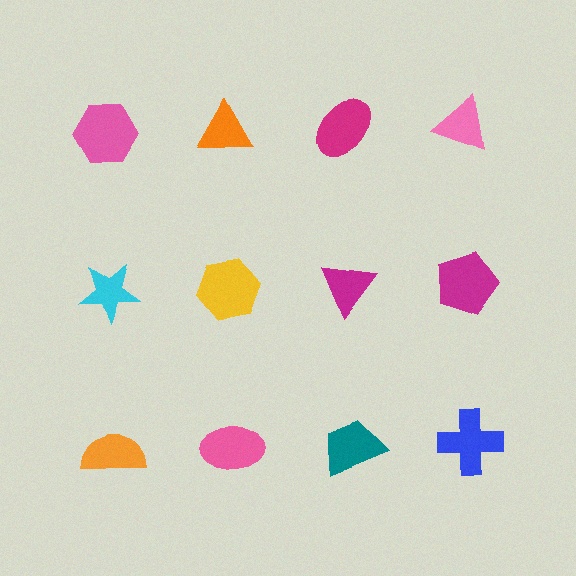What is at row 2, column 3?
A magenta triangle.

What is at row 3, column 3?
A teal trapezoid.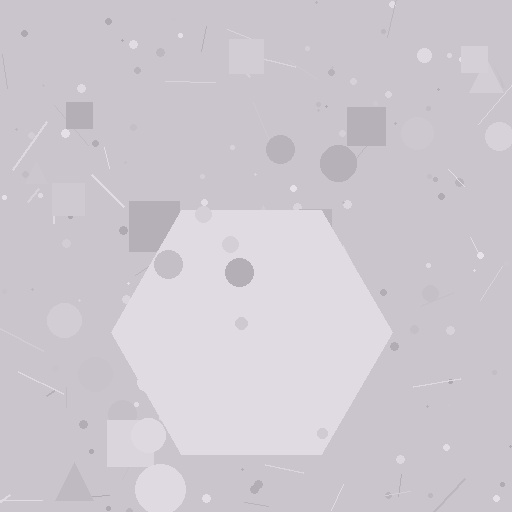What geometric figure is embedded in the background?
A hexagon is embedded in the background.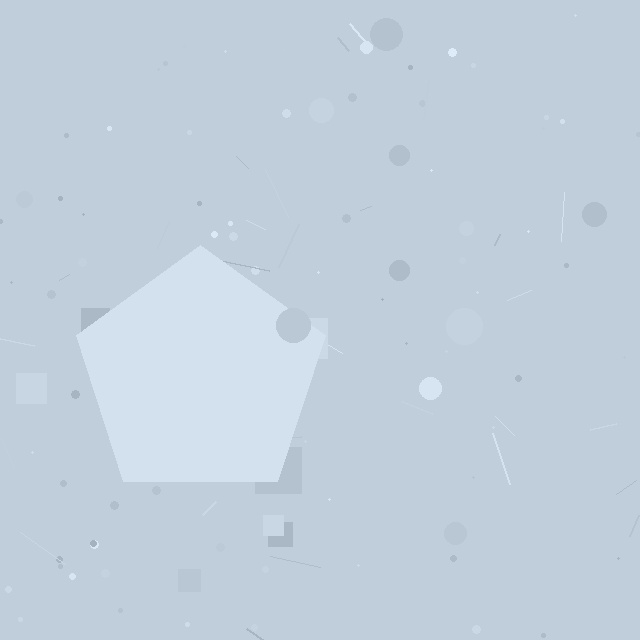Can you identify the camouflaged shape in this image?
The camouflaged shape is a pentagon.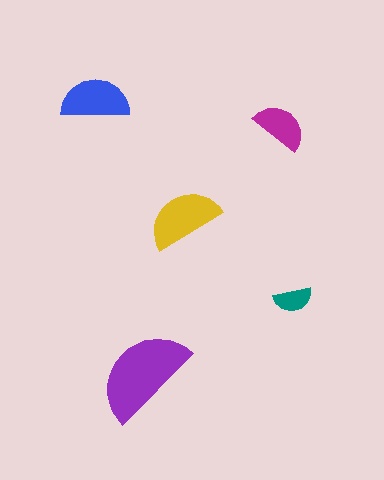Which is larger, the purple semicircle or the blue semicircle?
The purple one.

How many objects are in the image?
There are 5 objects in the image.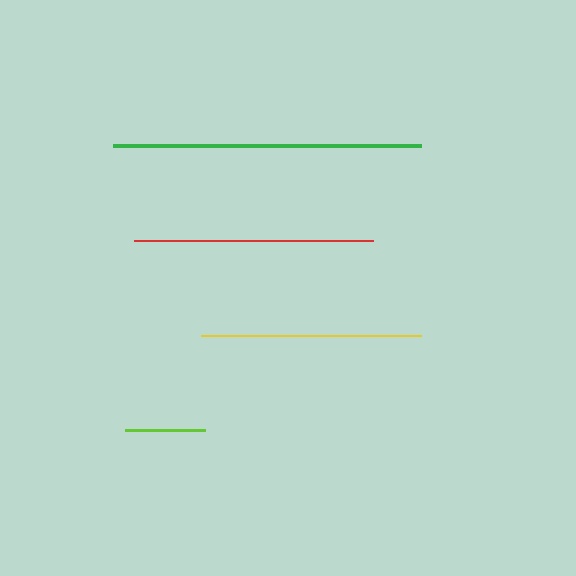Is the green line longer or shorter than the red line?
The green line is longer than the red line.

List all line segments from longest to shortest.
From longest to shortest: green, red, yellow, lime.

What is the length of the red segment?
The red segment is approximately 239 pixels long.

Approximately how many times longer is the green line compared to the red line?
The green line is approximately 1.3 times the length of the red line.